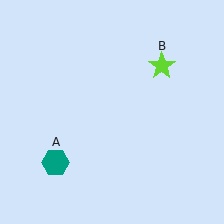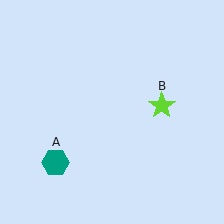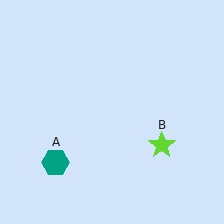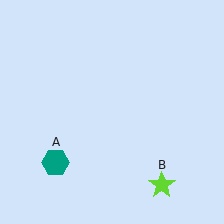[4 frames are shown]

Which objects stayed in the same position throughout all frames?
Teal hexagon (object A) remained stationary.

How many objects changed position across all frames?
1 object changed position: lime star (object B).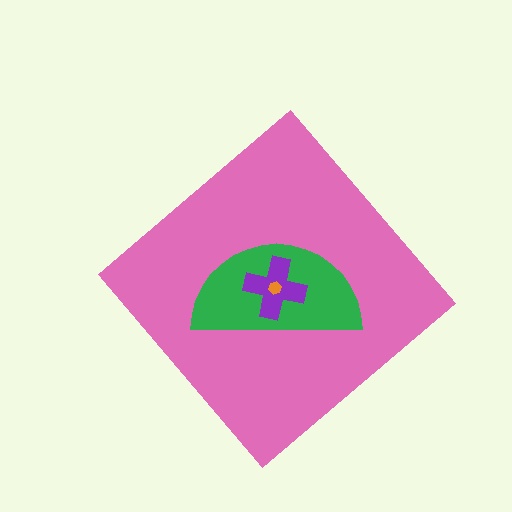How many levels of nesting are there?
4.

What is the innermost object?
The orange hexagon.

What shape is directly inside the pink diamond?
The green semicircle.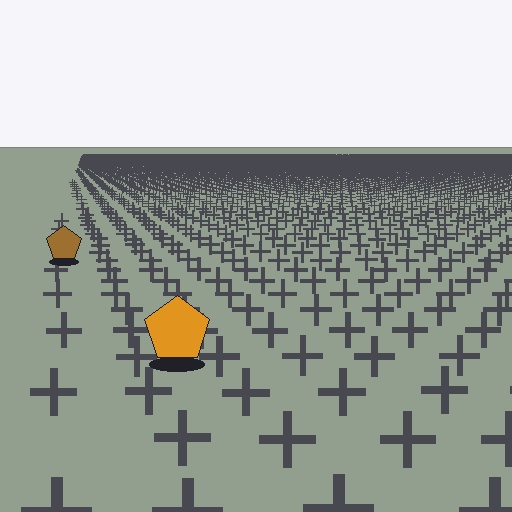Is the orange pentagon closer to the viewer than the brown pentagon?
Yes. The orange pentagon is closer — you can tell from the texture gradient: the ground texture is coarser near it.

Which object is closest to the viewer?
The orange pentagon is closest. The texture marks near it are larger and more spread out.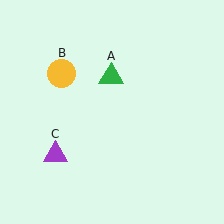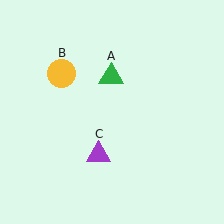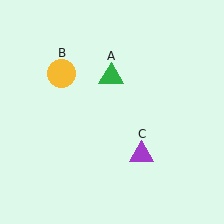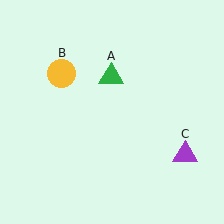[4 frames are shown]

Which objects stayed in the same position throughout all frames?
Green triangle (object A) and yellow circle (object B) remained stationary.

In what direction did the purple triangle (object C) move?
The purple triangle (object C) moved right.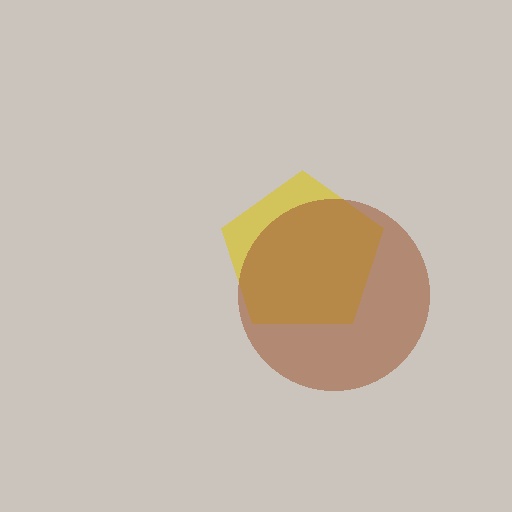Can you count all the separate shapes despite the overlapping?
Yes, there are 2 separate shapes.